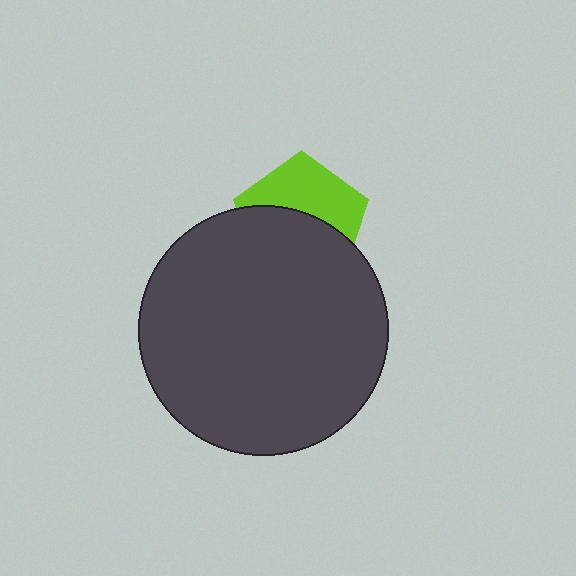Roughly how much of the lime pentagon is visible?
About half of it is visible (roughly 45%).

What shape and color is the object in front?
The object in front is a dark gray circle.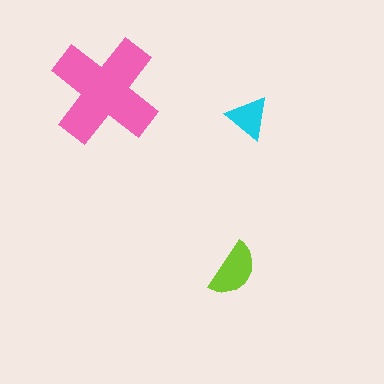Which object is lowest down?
The lime semicircle is bottommost.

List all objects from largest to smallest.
The pink cross, the lime semicircle, the cyan triangle.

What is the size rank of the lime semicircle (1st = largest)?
2nd.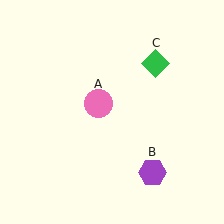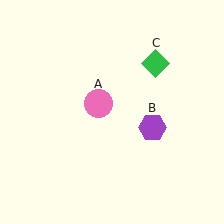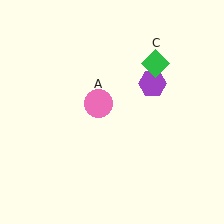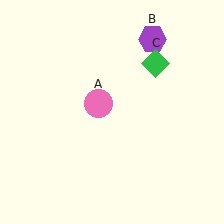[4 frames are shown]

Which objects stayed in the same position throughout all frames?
Pink circle (object A) and green diamond (object C) remained stationary.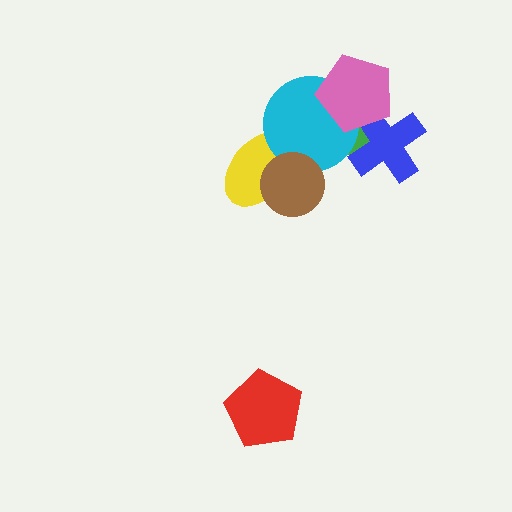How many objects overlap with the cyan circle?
4 objects overlap with the cyan circle.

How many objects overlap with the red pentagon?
0 objects overlap with the red pentagon.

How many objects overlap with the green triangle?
3 objects overlap with the green triangle.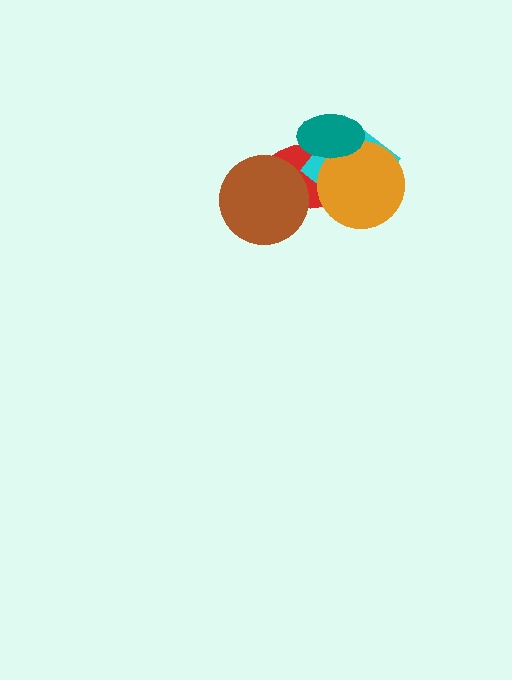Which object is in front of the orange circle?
The teal ellipse is in front of the orange circle.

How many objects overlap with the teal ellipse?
3 objects overlap with the teal ellipse.